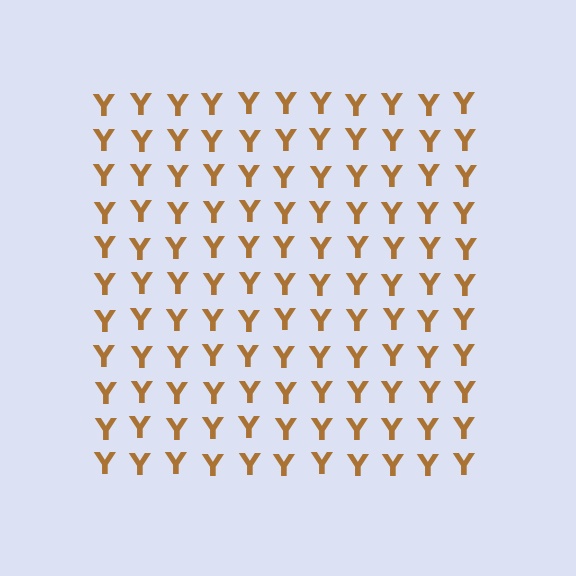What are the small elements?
The small elements are letter Y's.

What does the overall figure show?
The overall figure shows a square.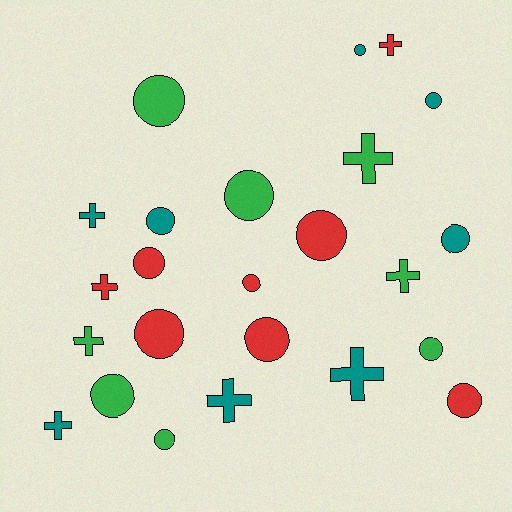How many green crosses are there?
There are 3 green crosses.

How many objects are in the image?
There are 24 objects.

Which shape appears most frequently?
Circle, with 15 objects.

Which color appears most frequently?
Teal, with 8 objects.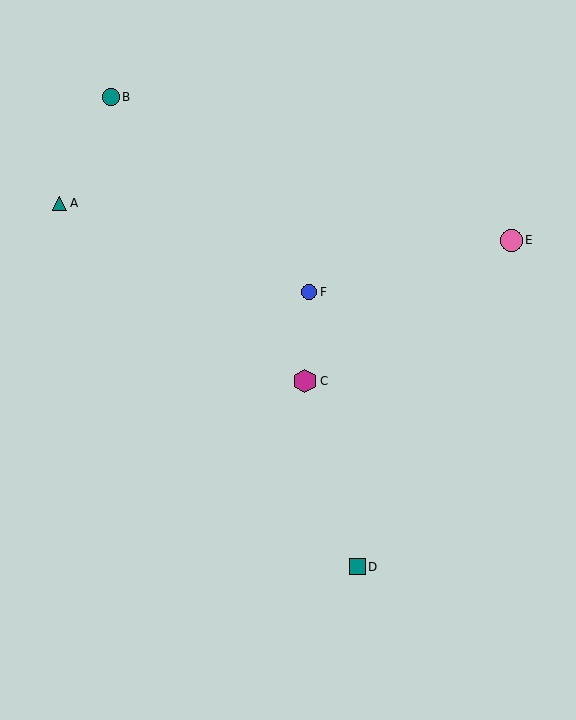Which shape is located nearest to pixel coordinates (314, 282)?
The blue circle (labeled F) at (309, 292) is nearest to that location.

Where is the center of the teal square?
The center of the teal square is at (358, 567).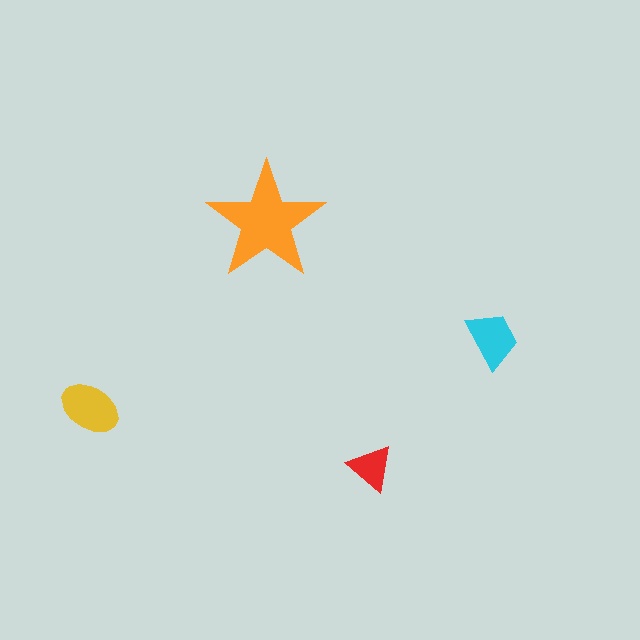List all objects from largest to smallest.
The orange star, the yellow ellipse, the cyan trapezoid, the red triangle.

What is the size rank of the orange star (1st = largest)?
1st.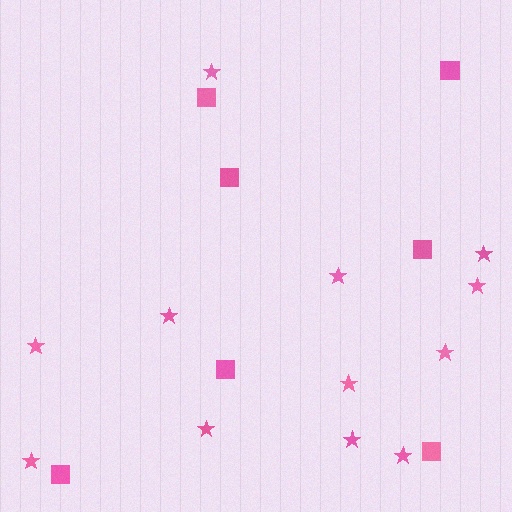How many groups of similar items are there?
There are 2 groups: one group of squares (7) and one group of stars (12).